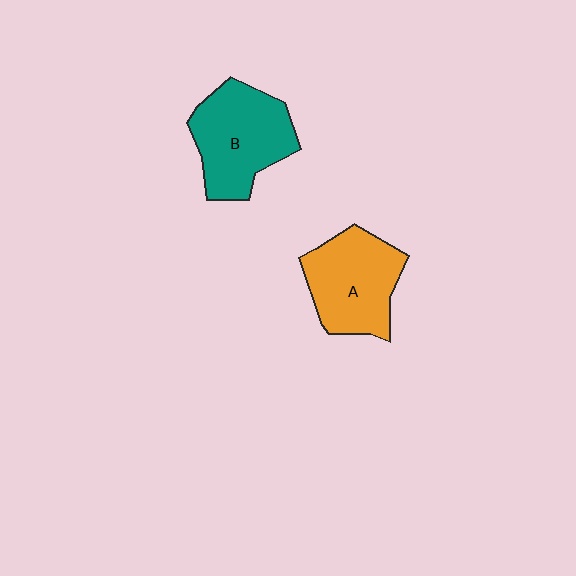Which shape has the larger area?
Shape B (teal).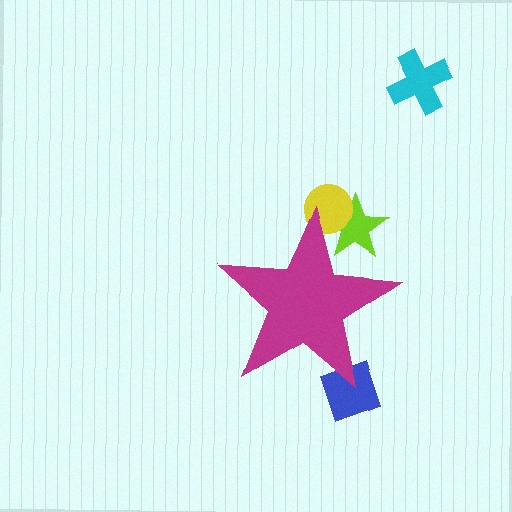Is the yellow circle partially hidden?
Yes, the yellow circle is partially hidden behind the magenta star.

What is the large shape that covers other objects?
A magenta star.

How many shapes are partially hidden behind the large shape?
3 shapes are partially hidden.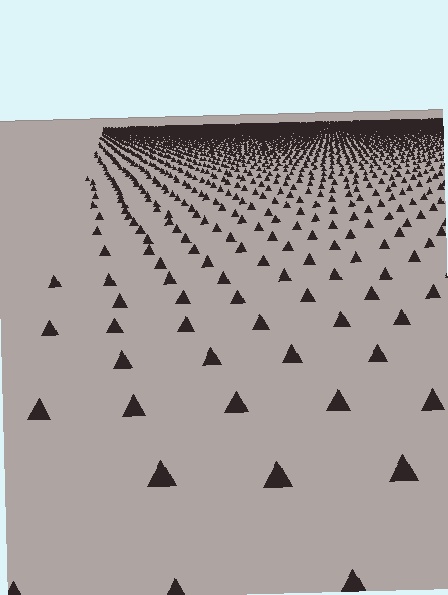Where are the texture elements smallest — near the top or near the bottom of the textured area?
Near the top.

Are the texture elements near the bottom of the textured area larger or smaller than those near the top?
Larger. Near the bottom, elements are closer to the viewer and appear at a bigger on-screen size.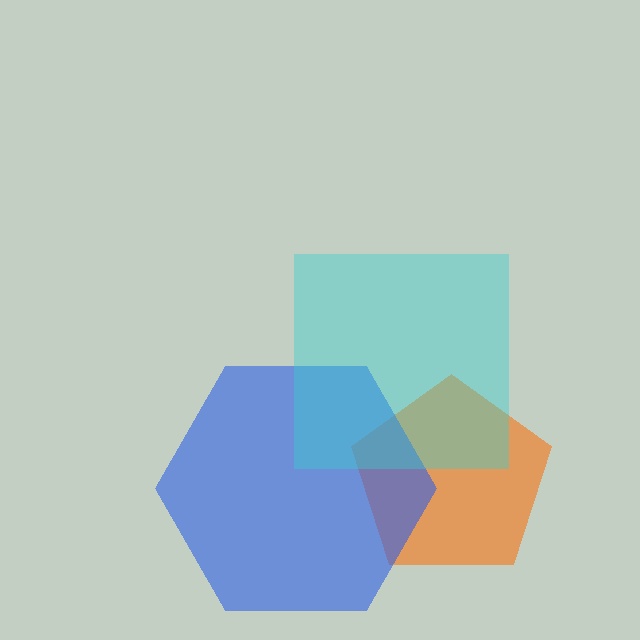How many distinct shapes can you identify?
There are 3 distinct shapes: an orange pentagon, a blue hexagon, a cyan square.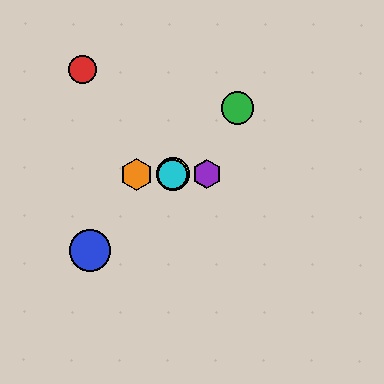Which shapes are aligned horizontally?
The yellow circle, the purple hexagon, the orange hexagon, the cyan circle are aligned horizontally.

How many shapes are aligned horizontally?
4 shapes (the yellow circle, the purple hexagon, the orange hexagon, the cyan circle) are aligned horizontally.